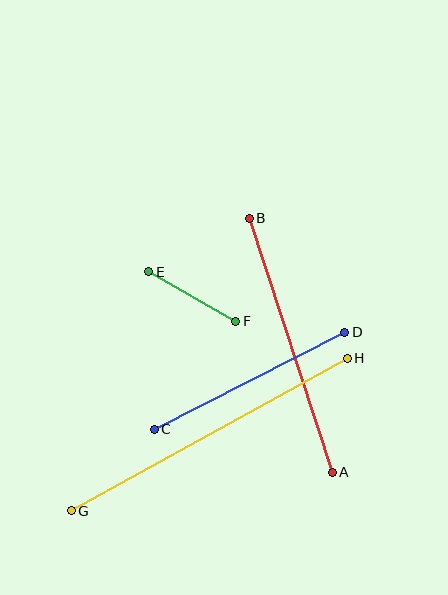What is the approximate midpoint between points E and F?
The midpoint is at approximately (192, 297) pixels.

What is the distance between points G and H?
The distance is approximately 315 pixels.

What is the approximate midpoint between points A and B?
The midpoint is at approximately (291, 345) pixels.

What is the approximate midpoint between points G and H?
The midpoint is at approximately (209, 434) pixels.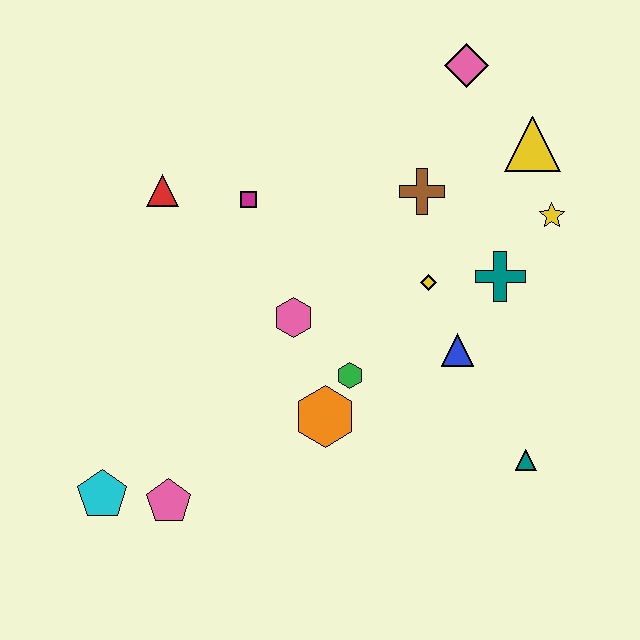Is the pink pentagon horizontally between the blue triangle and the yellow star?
No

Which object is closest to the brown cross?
The yellow diamond is closest to the brown cross.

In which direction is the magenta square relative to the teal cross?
The magenta square is to the left of the teal cross.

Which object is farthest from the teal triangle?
The red triangle is farthest from the teal triangle.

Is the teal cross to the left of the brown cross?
No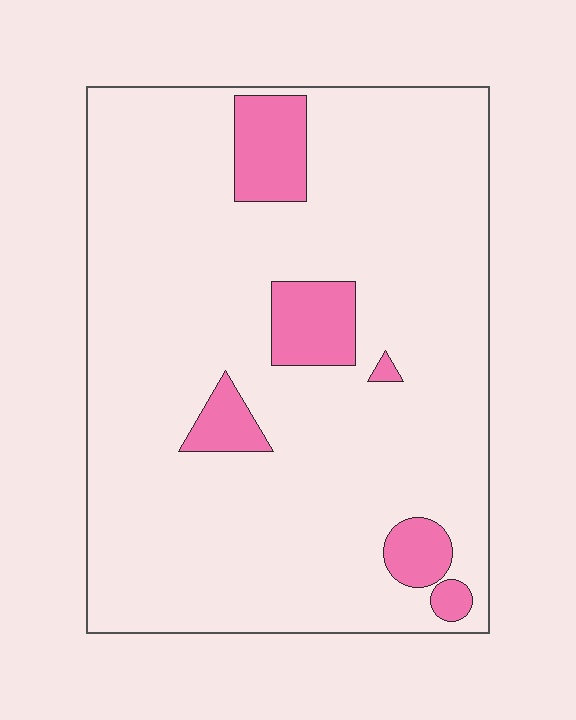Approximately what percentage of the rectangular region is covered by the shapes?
Approximately 10%.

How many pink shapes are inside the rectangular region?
6.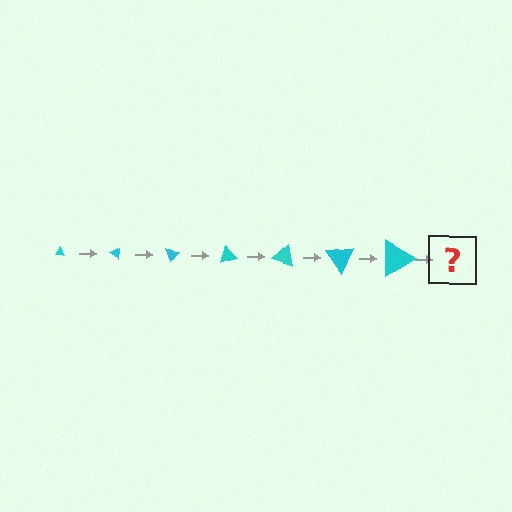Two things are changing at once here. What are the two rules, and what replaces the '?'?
The two rules are that the triangle grows larger each step and it rotates 35 degrees each step. The '?' should be a triangle, larger than the previous one and rotated 245 degrees from the start.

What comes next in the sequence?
The next element should be a triangle, larger than the previous one and rotated 245 degrees from the start.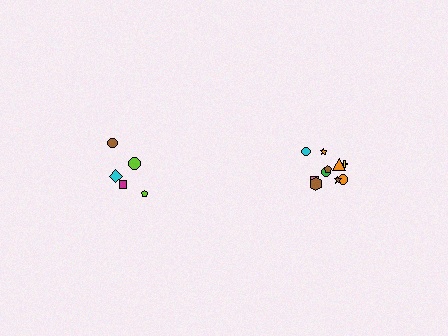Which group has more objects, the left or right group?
The right group.